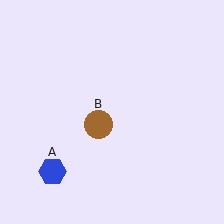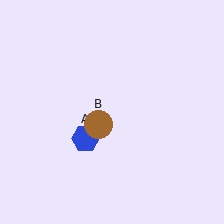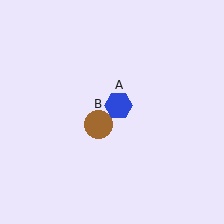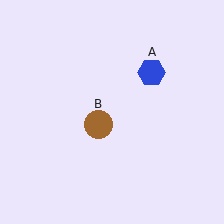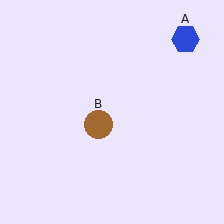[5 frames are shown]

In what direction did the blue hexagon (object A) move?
The blue hexagon (object A) moved up and to the right.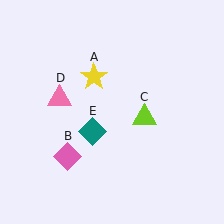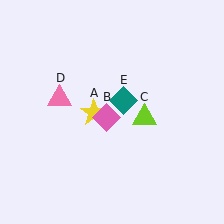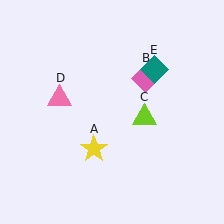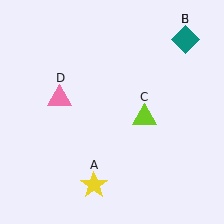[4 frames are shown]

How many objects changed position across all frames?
3 objects changed position: yellow star (object A), pink diamond (object B), teal diamond (object E).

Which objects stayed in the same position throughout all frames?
Lime triangle (object C) and pink triangle (object D) remained stationary.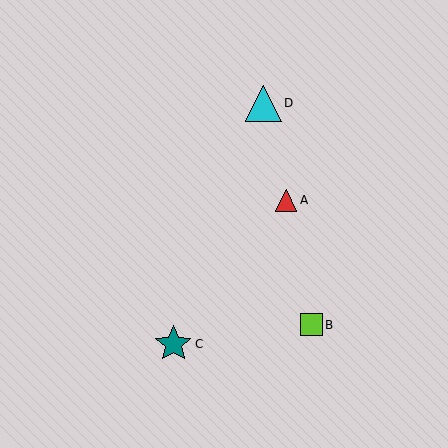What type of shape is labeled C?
Shape C is a teal star.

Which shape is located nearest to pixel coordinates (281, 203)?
The red triangle (labeled A) at (286, 200) is nearest to that location.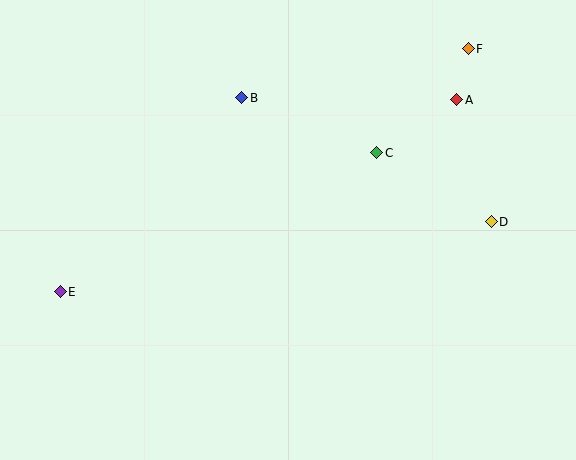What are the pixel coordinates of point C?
Point C is at (377, 153).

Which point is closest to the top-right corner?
Point F is closest to the top-right corner.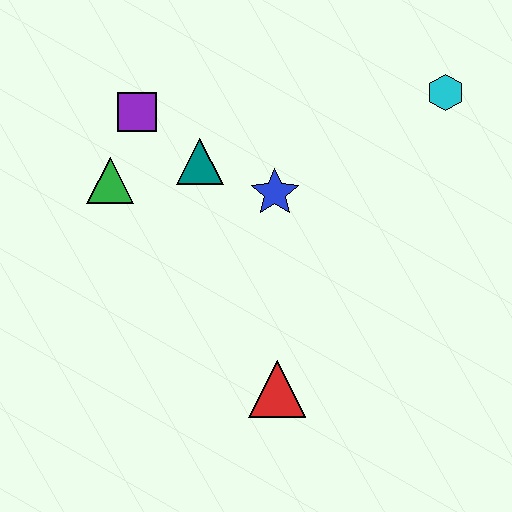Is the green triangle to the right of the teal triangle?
No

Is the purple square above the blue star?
Yes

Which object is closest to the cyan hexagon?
The blue star is closest to the cyan hexagon.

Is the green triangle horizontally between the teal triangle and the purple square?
No